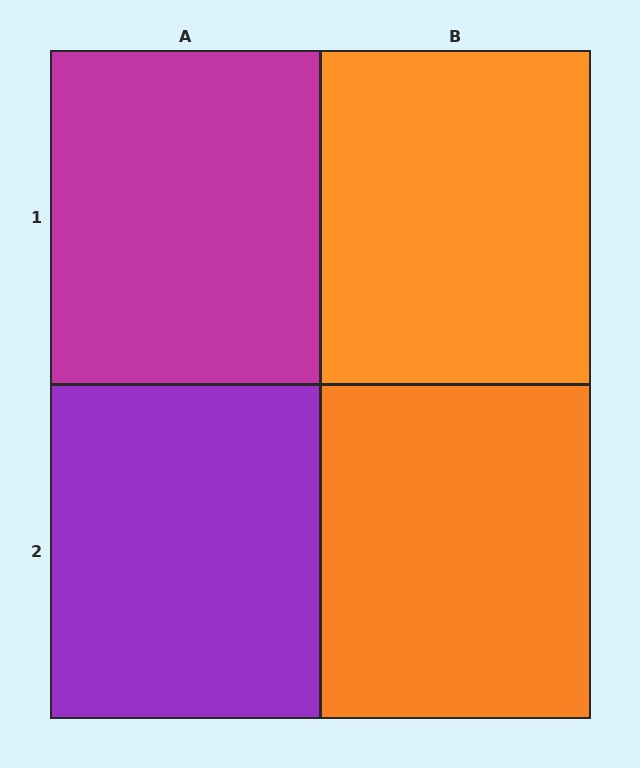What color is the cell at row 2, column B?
Orange.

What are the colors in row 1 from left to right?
Magenta, orange.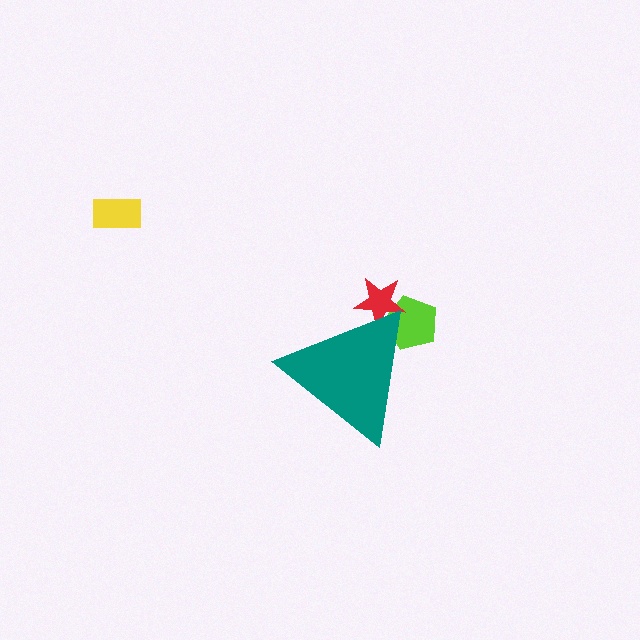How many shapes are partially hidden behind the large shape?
2 shapes are partially hidden.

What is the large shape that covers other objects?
A teal triangle.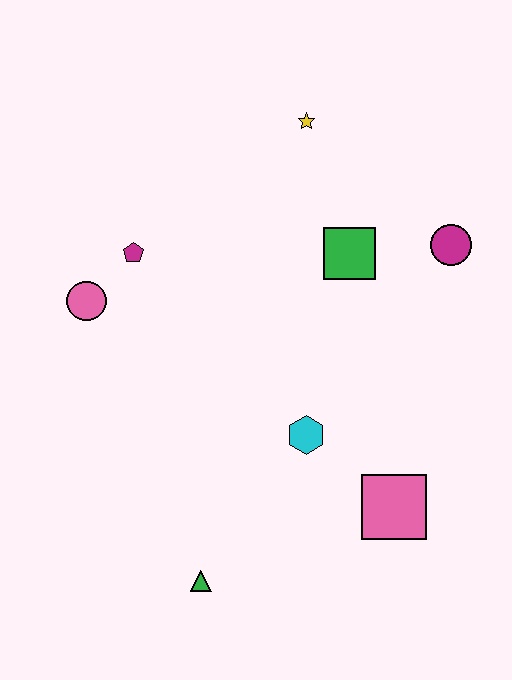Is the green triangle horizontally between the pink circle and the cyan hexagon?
Yes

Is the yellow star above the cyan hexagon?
Yes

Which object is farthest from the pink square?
The yellow star is farthest from the pink square.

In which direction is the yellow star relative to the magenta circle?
The yellow star is to the left of the magenta circle.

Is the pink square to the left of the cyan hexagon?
No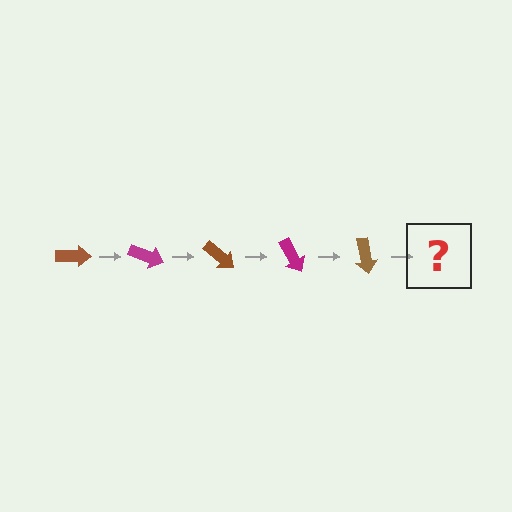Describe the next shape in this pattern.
It should be a magenta arrow, rotated 100 degrees from the start.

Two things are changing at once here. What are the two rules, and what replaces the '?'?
The two rules are that it rotates 20 degrees each step and the color cycles through brown and magenta. The '?' should be a magenta arrow, rotated 100 degrees from the start.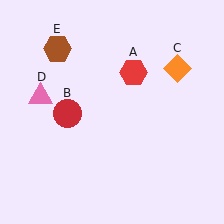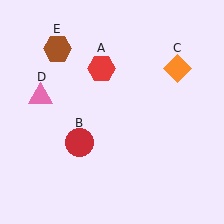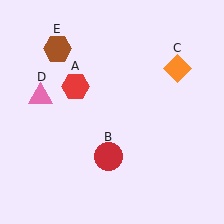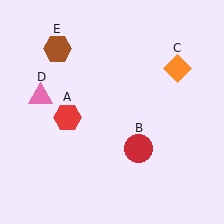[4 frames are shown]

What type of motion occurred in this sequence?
The red hexagon (object A), red circle (object B) rotated counterclockwise around the center of the scene.